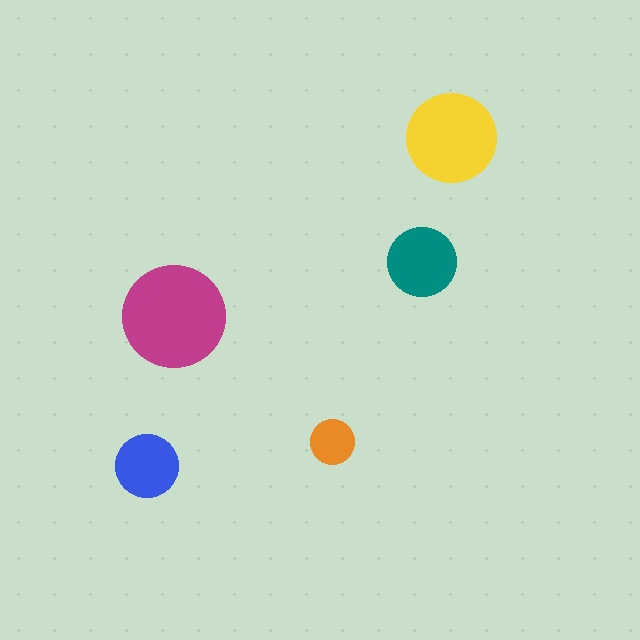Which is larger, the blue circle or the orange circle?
The blue one.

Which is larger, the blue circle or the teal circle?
The teal one.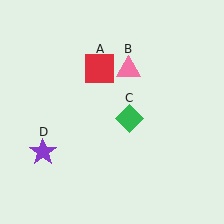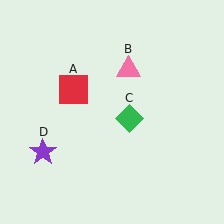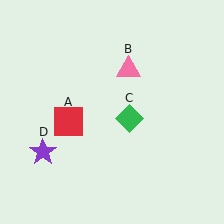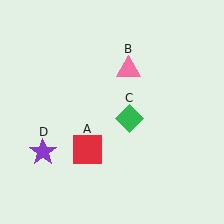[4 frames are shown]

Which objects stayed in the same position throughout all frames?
Pink triangle (object B) and green diamond (object C) and purple star (object D) remained stationary.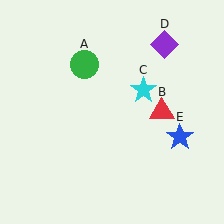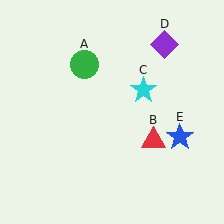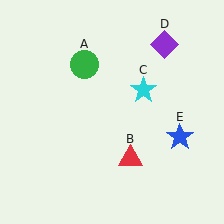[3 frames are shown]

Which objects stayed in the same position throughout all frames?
Green circle (object A) and cyan star (object C) and purple diamond (object D) and blue star (object E) remained stationary.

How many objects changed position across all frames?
1 object changed position: red triangle (object B).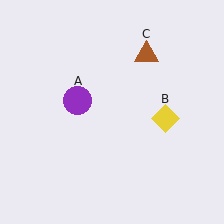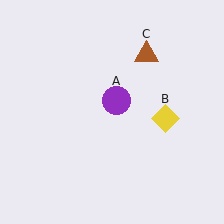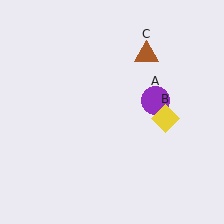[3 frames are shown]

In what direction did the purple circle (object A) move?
The purple circle (object A) moved right.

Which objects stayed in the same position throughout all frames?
Yellow diamond (object B) and brown triangle (object C) remained stationary.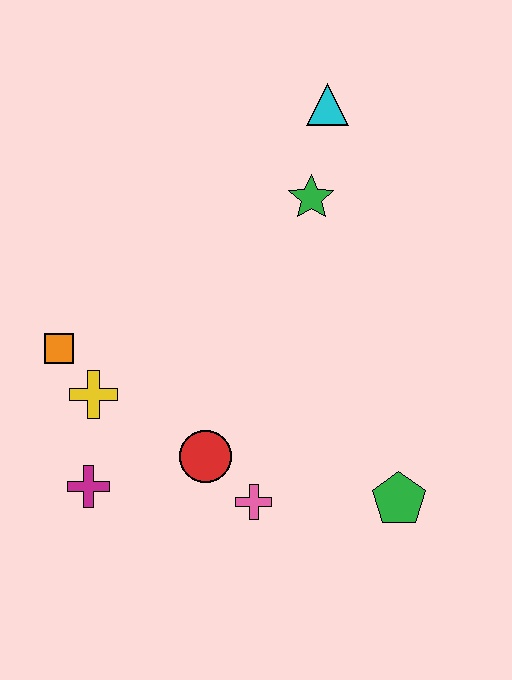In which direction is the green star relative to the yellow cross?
The green star is to the right of the yellow cross.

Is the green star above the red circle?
Yes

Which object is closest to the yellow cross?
The orange square is closest to the yellow cross.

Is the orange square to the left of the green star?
Yes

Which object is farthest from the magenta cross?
The cyan triangle is farthest from the magenta cross.